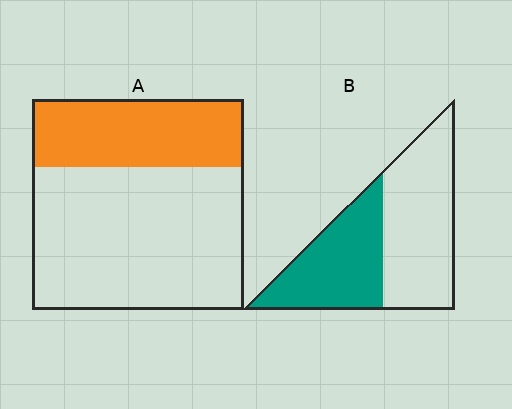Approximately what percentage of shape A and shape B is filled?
A is approximately 30% and B is approximately 45%.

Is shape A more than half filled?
No.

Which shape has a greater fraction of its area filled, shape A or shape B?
Shape B.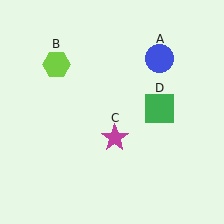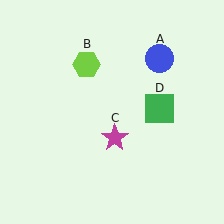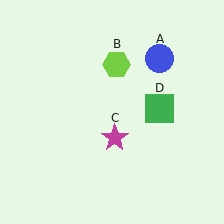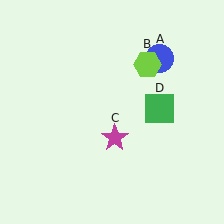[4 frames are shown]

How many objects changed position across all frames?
1 object changed position: lime hexagon (object B).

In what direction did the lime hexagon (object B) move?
The lime hexagon (object B) moved right.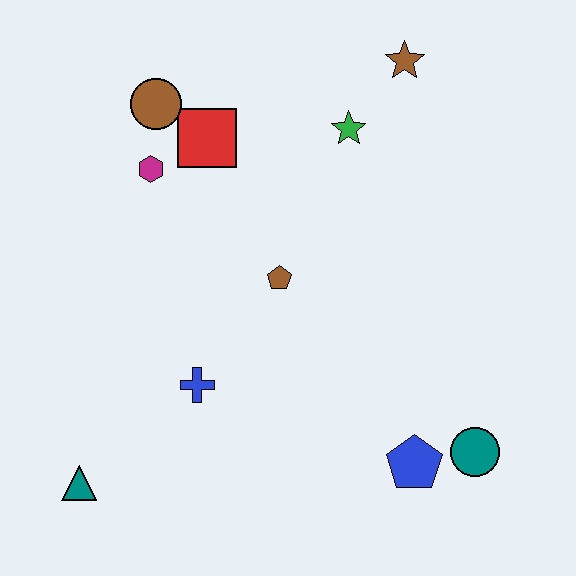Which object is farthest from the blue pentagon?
The brown circle is farthest from the blue pentagon.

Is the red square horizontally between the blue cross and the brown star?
Yes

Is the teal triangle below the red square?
Yes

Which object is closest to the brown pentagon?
The blue cross is closest to the brown pentagon.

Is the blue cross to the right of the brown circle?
Yes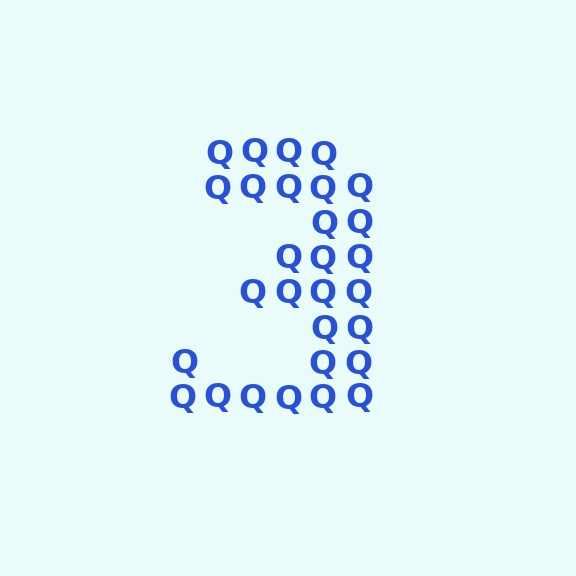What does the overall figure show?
The overall figure shows the digit 3.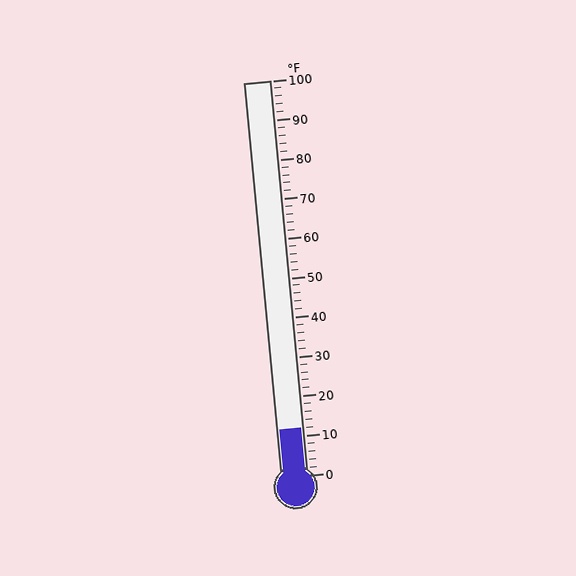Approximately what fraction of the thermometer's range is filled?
The thermometer is filled to approximately 10% of its range.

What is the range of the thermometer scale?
The thermometer scale ranges from 0°F to 100°F.